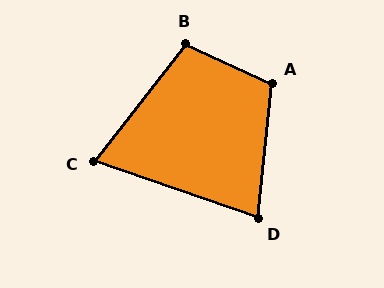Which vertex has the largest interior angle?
A, at approximately 109 degrees.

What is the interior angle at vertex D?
Approximately 77 degrees (acute).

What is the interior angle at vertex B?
Approximately 103 degrees (obtuse).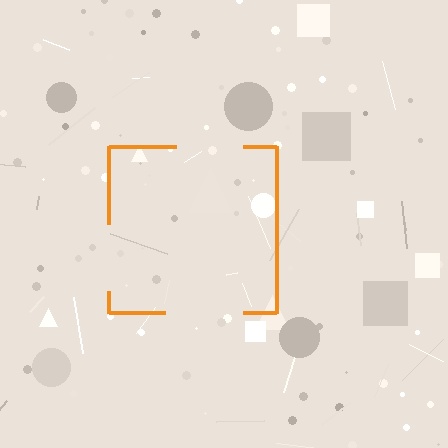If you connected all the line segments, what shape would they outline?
They would outline a square.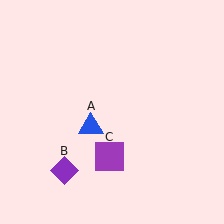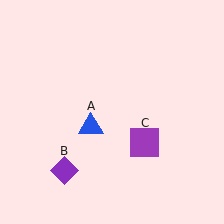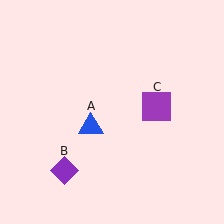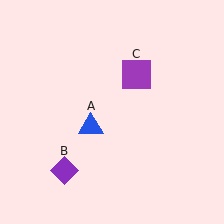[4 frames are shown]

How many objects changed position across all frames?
1 object changed position: purple square (object C).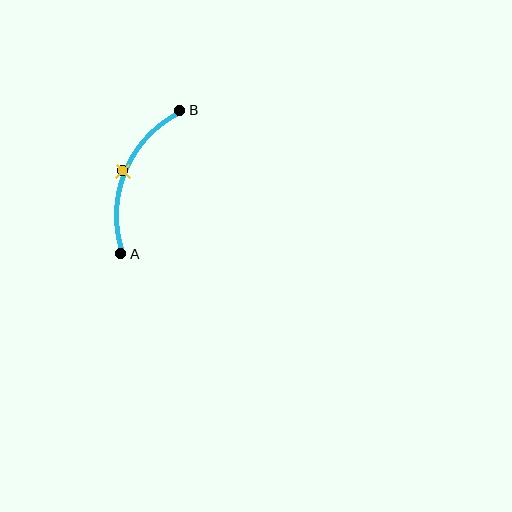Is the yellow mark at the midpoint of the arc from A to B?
Yes. The yellow mark lies on the arc at equal arc-length from both A and B — it is the arc midpoint.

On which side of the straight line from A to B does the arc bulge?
The arc bulges to the left of the straight line connecting A and B.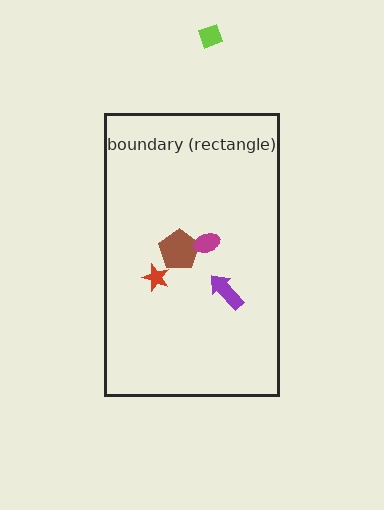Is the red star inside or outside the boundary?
Inside.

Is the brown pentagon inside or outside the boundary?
Inside.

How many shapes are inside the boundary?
4 inside, 1 outside.